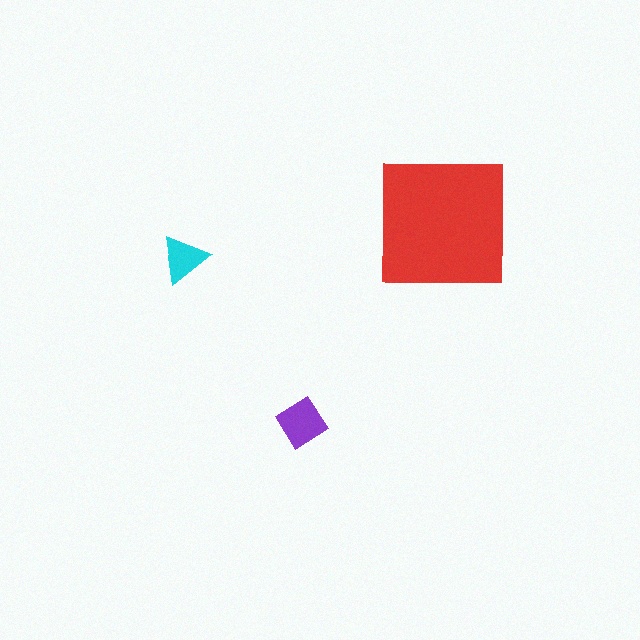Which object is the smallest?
The cyan triangle.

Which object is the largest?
The red square.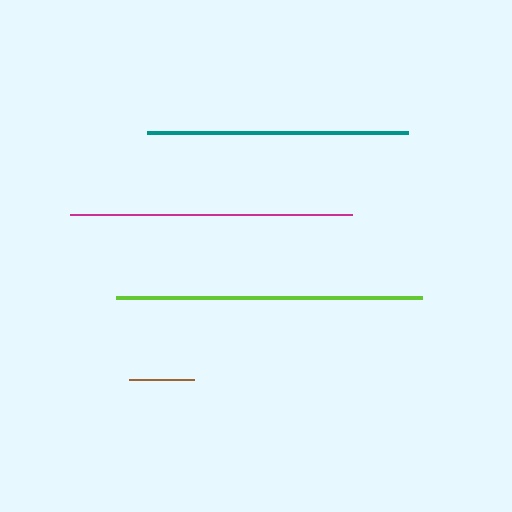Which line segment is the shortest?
The brown line is the shortest at approximately 65 pixels.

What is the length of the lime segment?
The lime segment is approximately 306 pixels long.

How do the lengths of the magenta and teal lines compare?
The magenta and teal lines are approximately the same length.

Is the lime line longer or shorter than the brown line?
The lime line is longer than the brown line.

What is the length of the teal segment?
The teal segment is approximately 262 pixels long.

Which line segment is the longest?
The lime line is the longest at approximately 306 pixels.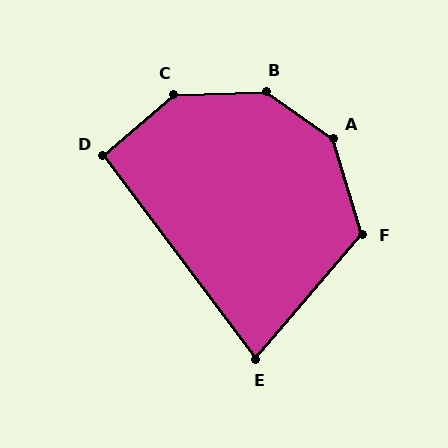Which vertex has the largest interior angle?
B, at approximately 143 degrees.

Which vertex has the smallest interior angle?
E, at approximately 77 degrees.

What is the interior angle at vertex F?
Approximately 123 degrees (obtuse).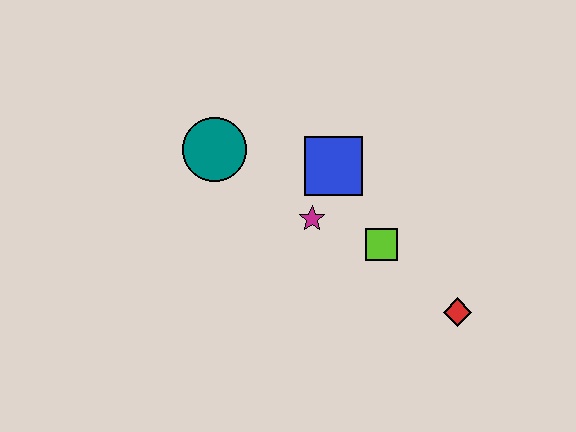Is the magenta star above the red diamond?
Yes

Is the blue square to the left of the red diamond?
Yes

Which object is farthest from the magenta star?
The red diamond is farthest from the magenta star.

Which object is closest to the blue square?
The magenta star is closest to the blue square.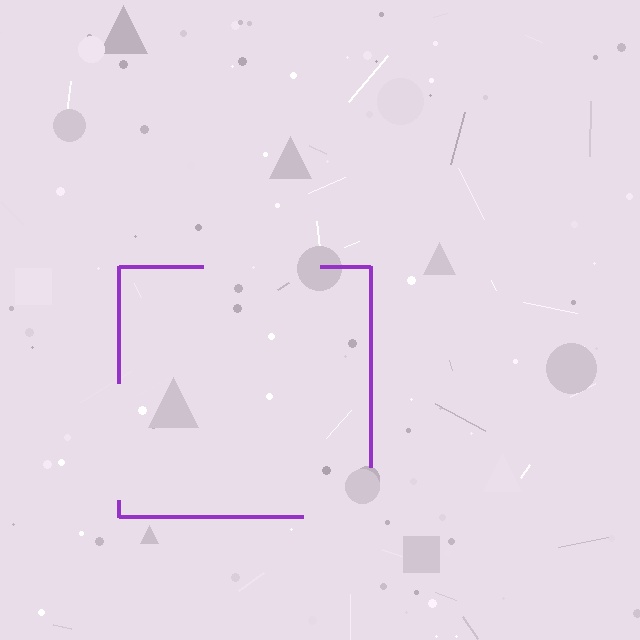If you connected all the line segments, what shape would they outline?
They would outline a square.